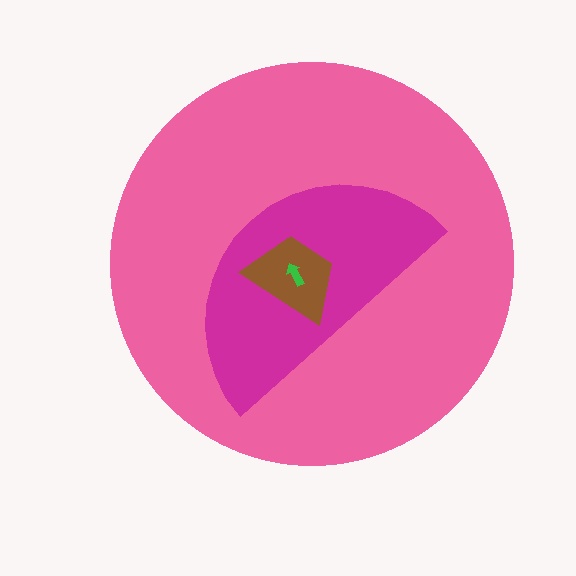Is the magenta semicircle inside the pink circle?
Yes.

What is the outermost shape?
The pink circle.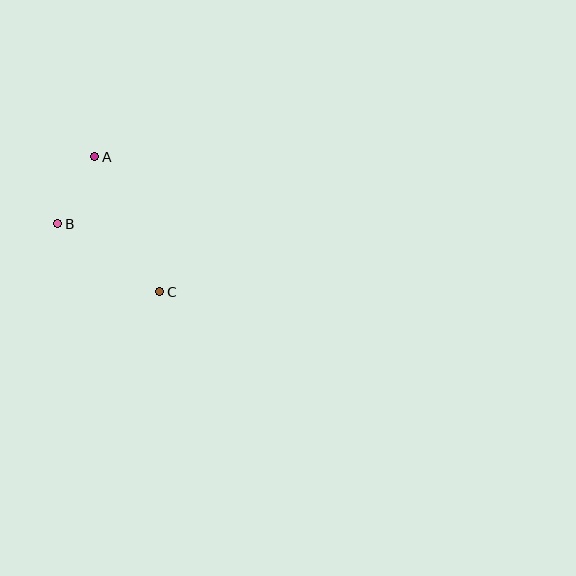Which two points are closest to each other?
Points A and B are closest to each other.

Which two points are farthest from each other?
Points A and C are farthest from each other.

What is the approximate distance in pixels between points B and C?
The distance between B and C is approximately 123 pixels.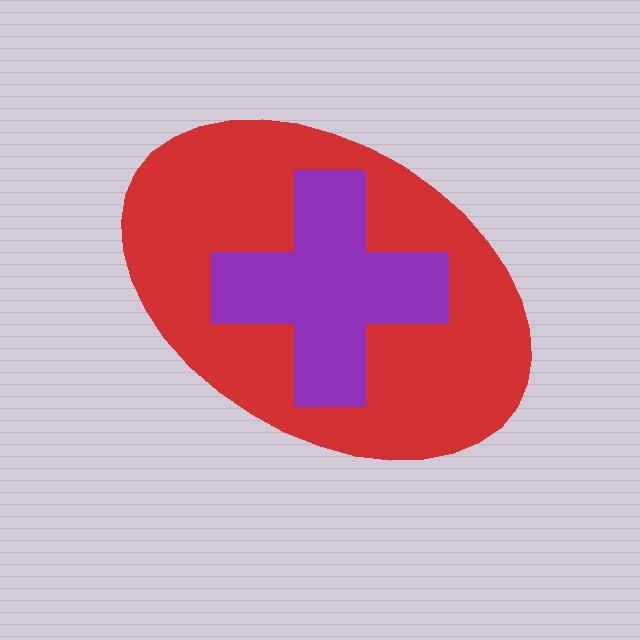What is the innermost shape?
The purple cross.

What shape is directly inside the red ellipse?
The purple cross.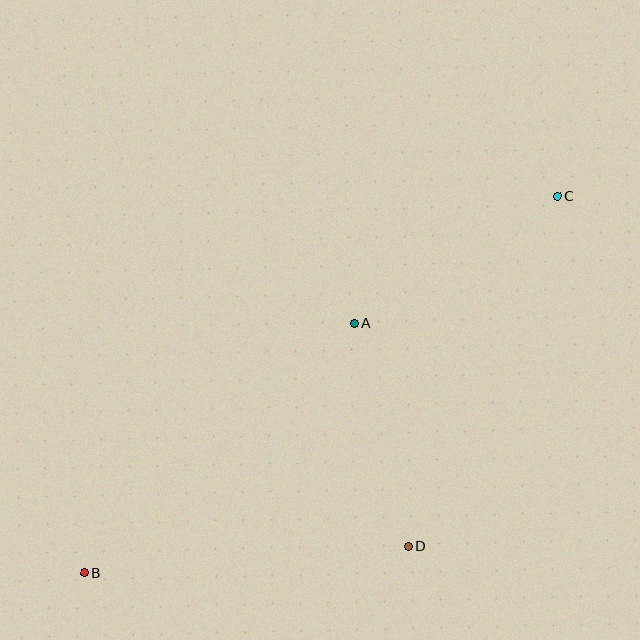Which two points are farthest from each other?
Points B and C are farthest from each other.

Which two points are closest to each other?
Points A and D are closest to each other.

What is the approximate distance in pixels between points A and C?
The distance between A and C is approximately 240 pixels.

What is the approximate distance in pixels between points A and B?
The distance between A and B is approximately 368 pixels.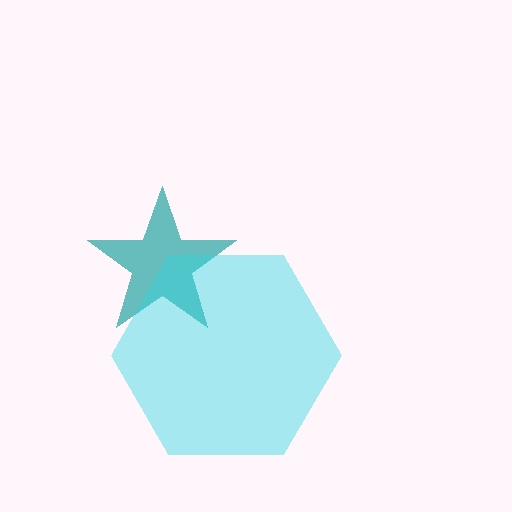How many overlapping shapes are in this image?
There are 2 overlapping shapes in the image.